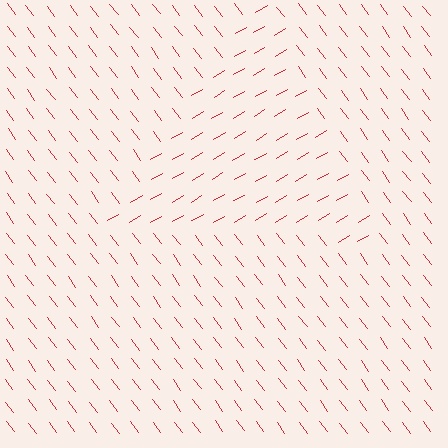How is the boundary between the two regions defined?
The boundary is defined purely by a change in line orientation (approximately 84 degrees difference). All lines are the same color and thickness.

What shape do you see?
I see a triangle.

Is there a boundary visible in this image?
Yes, there is a texture boundary formed by a change in line orientation.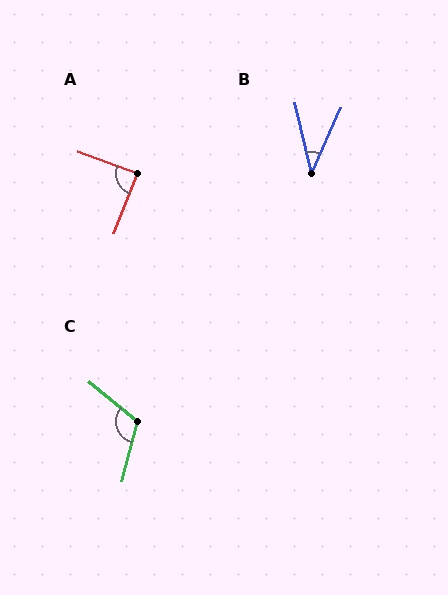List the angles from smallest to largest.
B (37°), A (89°), C (115°).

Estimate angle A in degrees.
Approximately 89 degrees.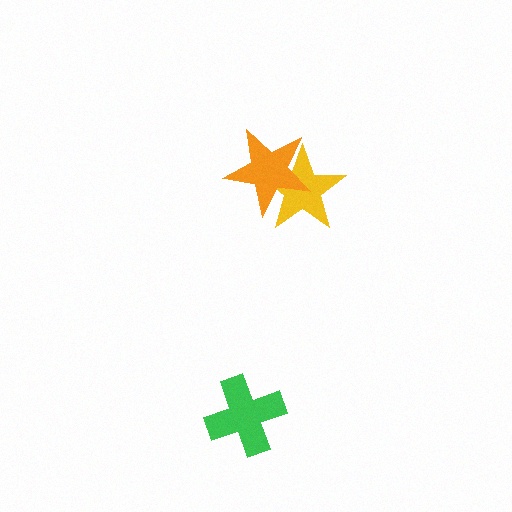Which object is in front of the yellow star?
The orange star is in front of the yellow star.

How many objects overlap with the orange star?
1 object overlaps with the orange star.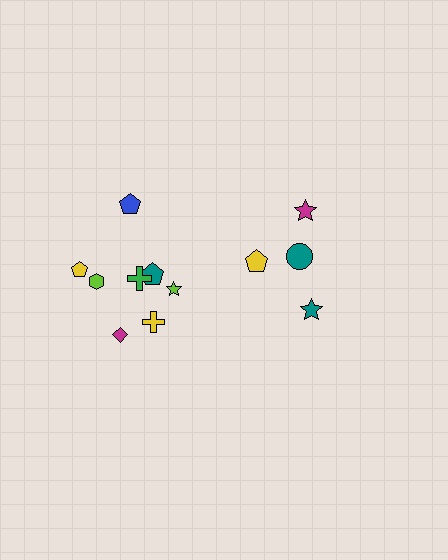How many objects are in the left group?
There are 8 objects.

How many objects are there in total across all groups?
There are 12 objects.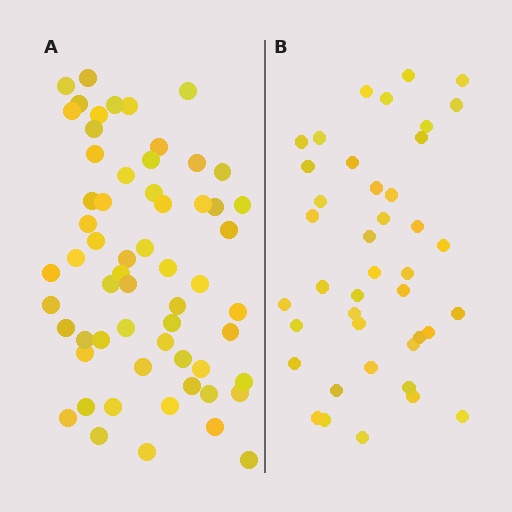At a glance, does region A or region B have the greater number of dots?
Region A (the left region) has more dots.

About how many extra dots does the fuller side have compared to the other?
Region A has approximately 20 more dots than region B.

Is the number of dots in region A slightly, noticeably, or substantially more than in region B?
Region A has substantially more. The ratio is roughly 1.5 to 1.